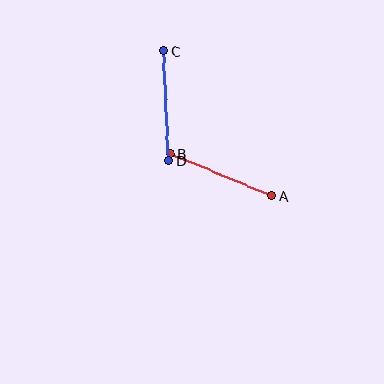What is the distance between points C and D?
The distance is approximately 110 pixels.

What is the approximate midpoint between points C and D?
The midpoint is at approximately (166, 106) pixels.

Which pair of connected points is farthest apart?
Points A and B are farthest apart.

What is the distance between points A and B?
The distance is approximately 110 pixels.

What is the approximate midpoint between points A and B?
The midpoint is at approximately (221, 175) pixels.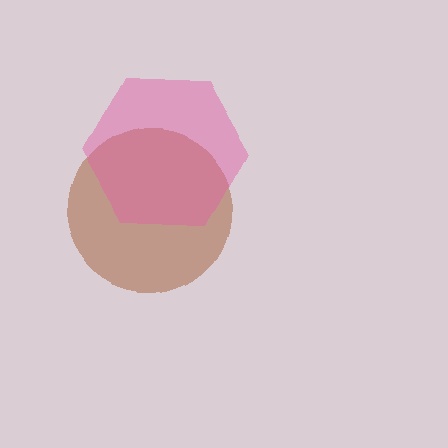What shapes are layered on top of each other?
The layered shapes are: a brown circle, a pink hexagon.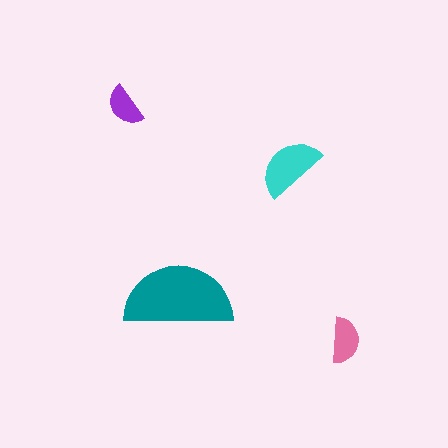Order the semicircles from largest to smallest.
the teal one, the cyan one, the pink one, the purple one.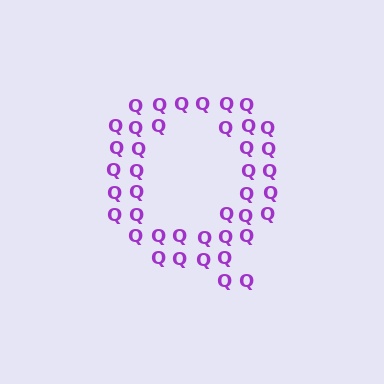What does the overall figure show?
The overall figure shows the letter Q.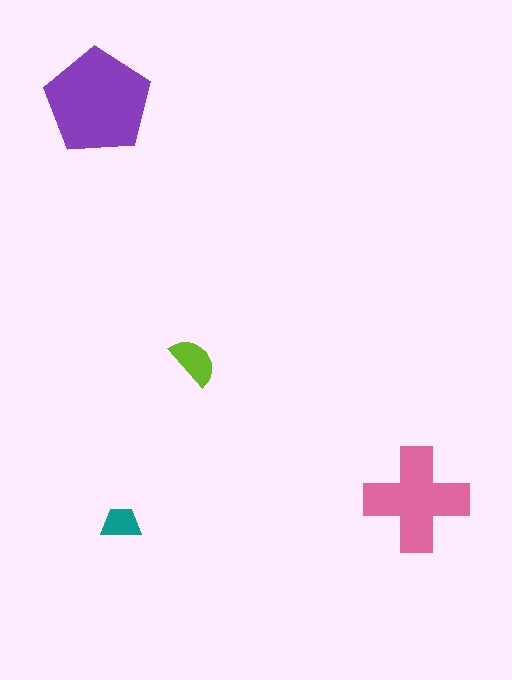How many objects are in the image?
There are 4 objects in the image.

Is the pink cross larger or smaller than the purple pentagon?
Smaller.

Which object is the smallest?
The teal trapezoid.